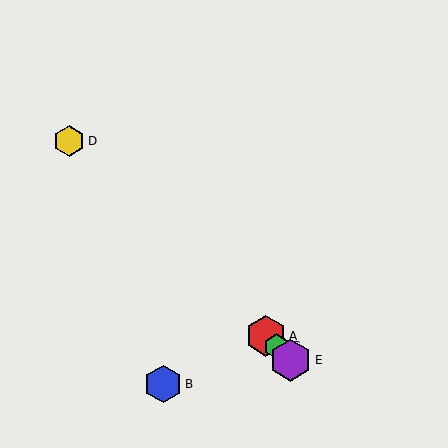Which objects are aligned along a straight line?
Objects A, C, D, E are aligned along a straight line.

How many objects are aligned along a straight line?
4 objects (A, C, D, E) are aligned along a straight line.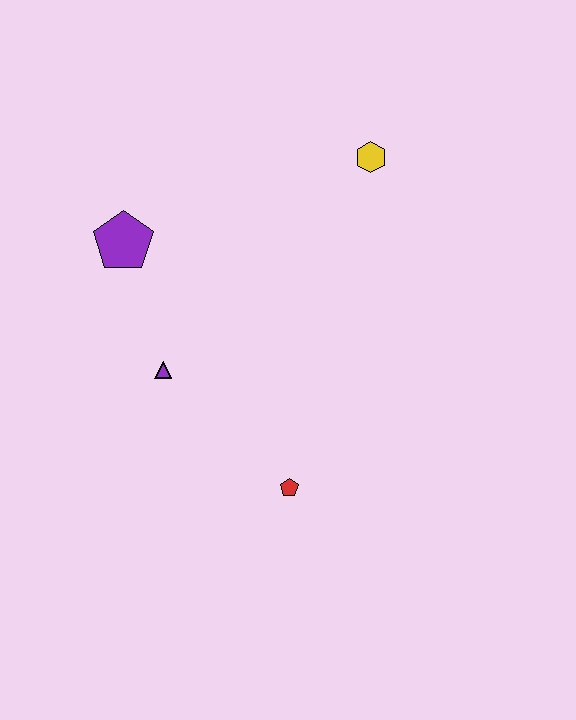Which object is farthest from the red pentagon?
The yellow hexagon is farthest from the red pentagon.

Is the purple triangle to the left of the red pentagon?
Yes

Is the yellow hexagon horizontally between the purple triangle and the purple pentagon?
No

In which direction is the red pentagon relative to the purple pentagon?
The red pentagon is below the purple pentagon.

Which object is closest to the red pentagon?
The purple triangle is closest to the red pentagon.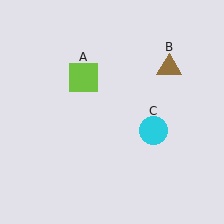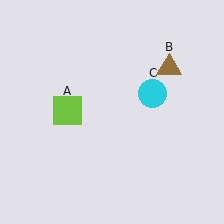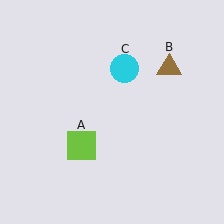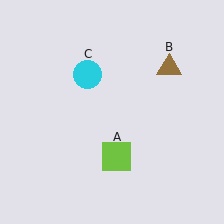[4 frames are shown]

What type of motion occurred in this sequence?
The lime square (object A), cyan circle (object C) rotated counterclockwise around the center of the scene.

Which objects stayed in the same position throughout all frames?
Brown triangle (object B) remained stationary.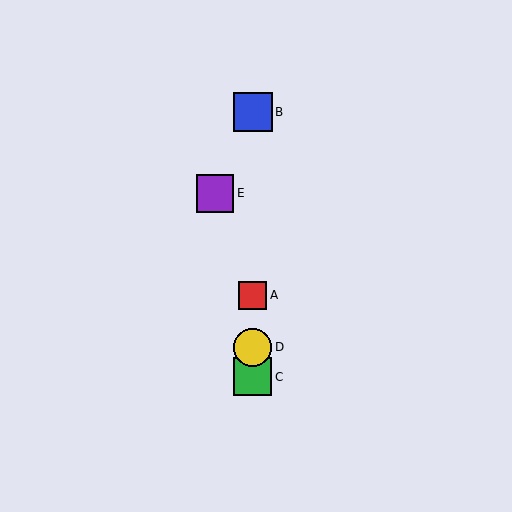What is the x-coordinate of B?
Object B is at x≈253.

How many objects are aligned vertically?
4 objects (A, B, C, D) are aligned vertically.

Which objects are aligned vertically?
Objects A, B, C, D are aligned vertically.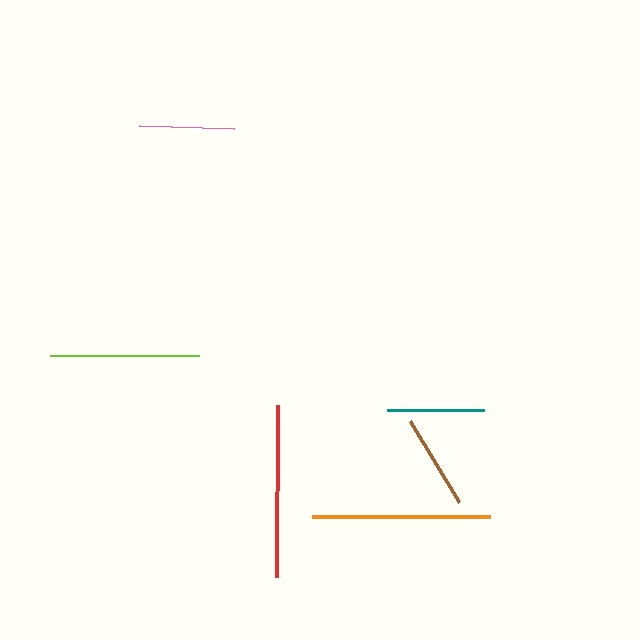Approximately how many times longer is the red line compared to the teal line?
The red line is approximately 1.8 times the length of the teal line.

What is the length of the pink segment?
The pink segment is approximately 96 pixels long.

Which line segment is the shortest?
The brown line is the shortest at approximately 95 pixels.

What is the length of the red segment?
The red segment is approximately 172 pixels long.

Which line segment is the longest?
The orange line is the longest at approximately 178 pixels.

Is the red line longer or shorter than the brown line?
The red line is longer than the brown line.